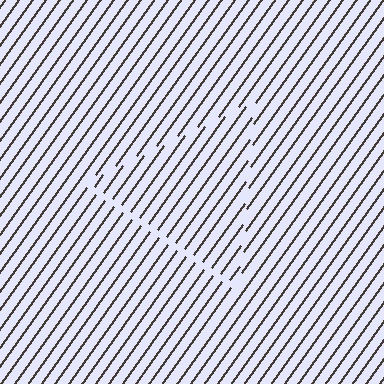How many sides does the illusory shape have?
3 sides — the line-ends trace a triangle.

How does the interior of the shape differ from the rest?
The interior of the shape contains the same grating, shifted by half a period — the contour is defined by the phase discontinuity where line-ends from the inner and outer gratings abut.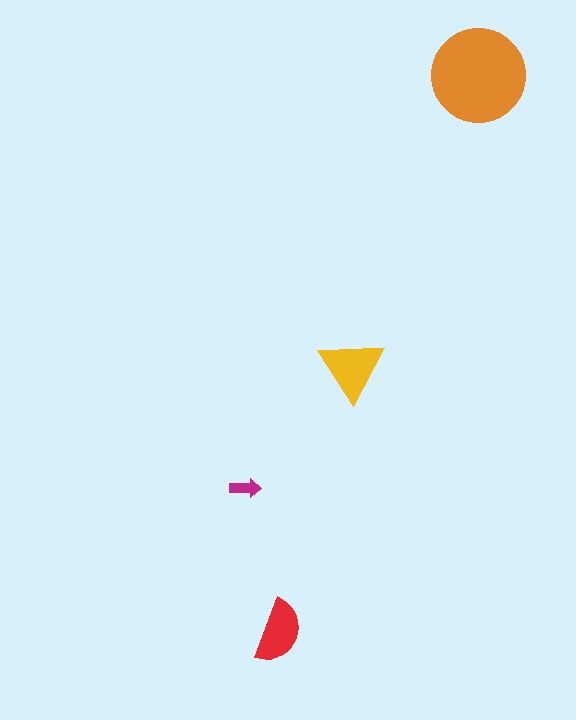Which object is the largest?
The orange circle.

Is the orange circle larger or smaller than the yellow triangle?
Larger.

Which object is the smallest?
The magenta arrow.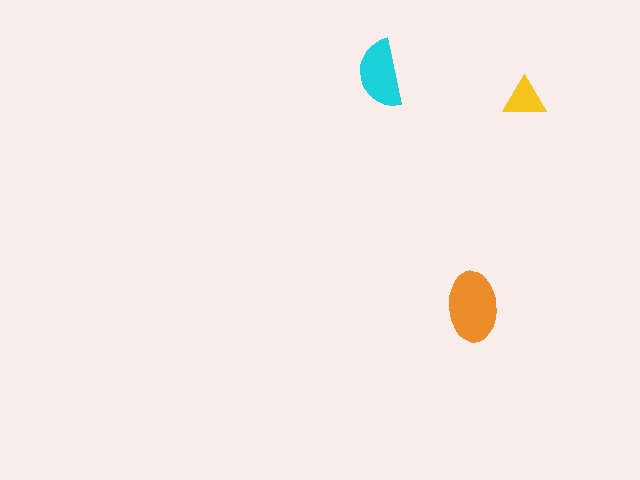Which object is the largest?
The orange ellipse.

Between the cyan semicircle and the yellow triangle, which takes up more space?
The cyan semicircle.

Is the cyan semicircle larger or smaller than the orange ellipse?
Smaller.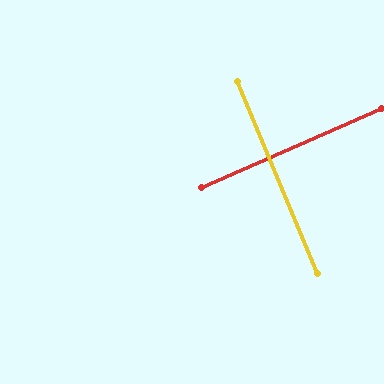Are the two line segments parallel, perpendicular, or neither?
Perpendicular — they meet at approximately 89°.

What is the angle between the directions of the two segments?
Approximately 89 degrees.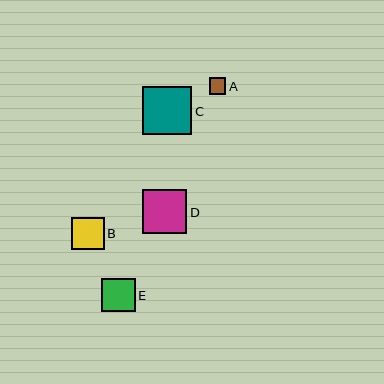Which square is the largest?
Square C is the largest with a size of approximately 49 pixels.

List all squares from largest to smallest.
From largest to smallest: C, D, E, B, A.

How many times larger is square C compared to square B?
Square C is approximately 1.5 times the size of square B.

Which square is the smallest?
Square A is the smallest with a size of approximately 17 pixels.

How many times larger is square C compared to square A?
Square C is approximately 2.9 times the size of square A.